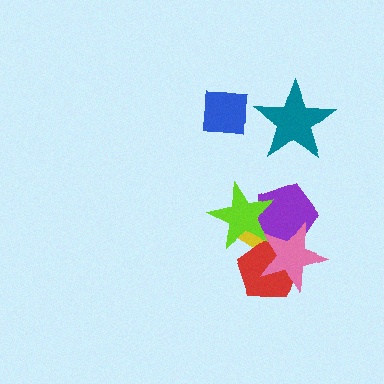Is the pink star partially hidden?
No, no other shape covers it.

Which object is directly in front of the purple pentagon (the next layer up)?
The red pentagon is directly in front of the purple pentagon.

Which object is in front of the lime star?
The pink star is in front of the lime star.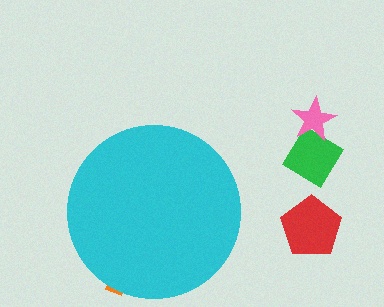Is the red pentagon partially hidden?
No, the red pentagon is fully visible.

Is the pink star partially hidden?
No, the pink star is fully visible.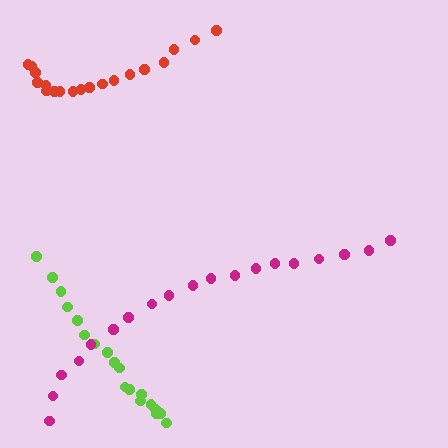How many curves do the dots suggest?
There are 3 distinct paths.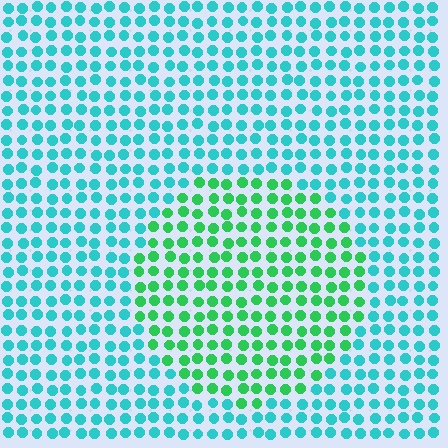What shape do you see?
I see a circle.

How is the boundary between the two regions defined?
The boundary is defined purely by a slight shift in hue (about 43 degrees). Spacing, size, and orientation are identical on both sides.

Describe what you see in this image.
The image is filled with small cyan elements in a uniform arrangement. A circle-shaped region is visible where the elements are tinted to a slightly different hue, forming a subtle color boundary.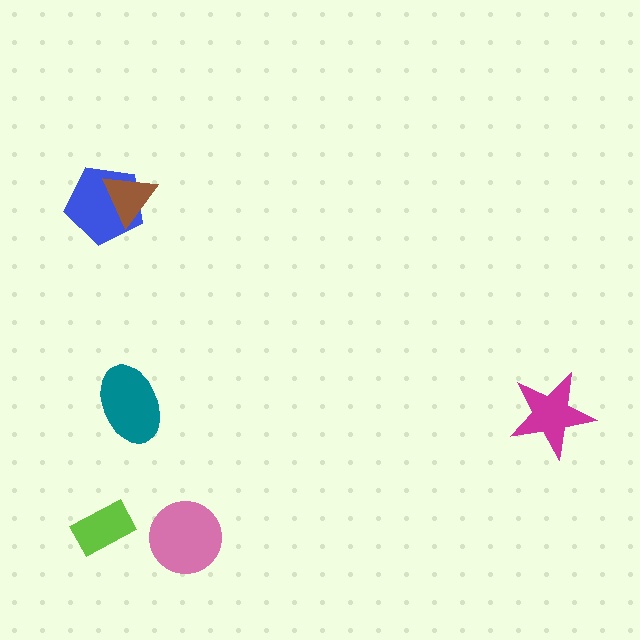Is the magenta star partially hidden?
No, no other shape covers it.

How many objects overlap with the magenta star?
0 objects overlap with the magenta star.